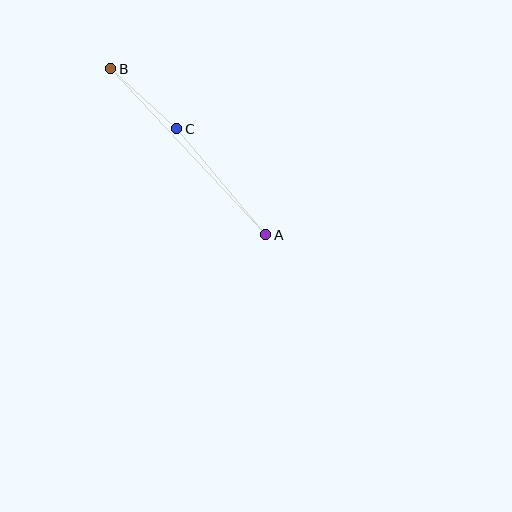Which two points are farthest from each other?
Points A and B are farthest from each other.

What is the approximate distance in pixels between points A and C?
The distance between A and C is approximately 139 pixels.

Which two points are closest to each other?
Points B and C are closest to each other.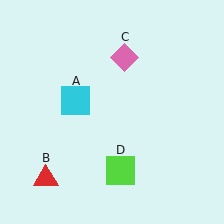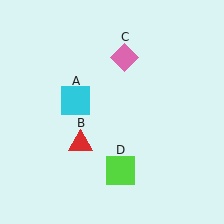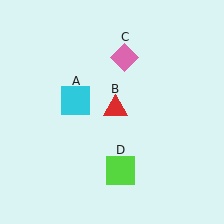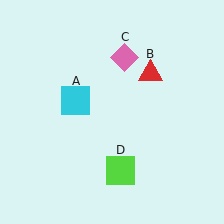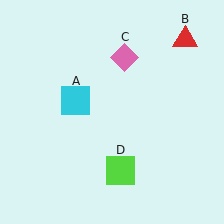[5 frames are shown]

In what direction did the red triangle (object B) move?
The red triangle (object B) moved up and to the right.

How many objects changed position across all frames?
1 object changed position: red triangle (object B).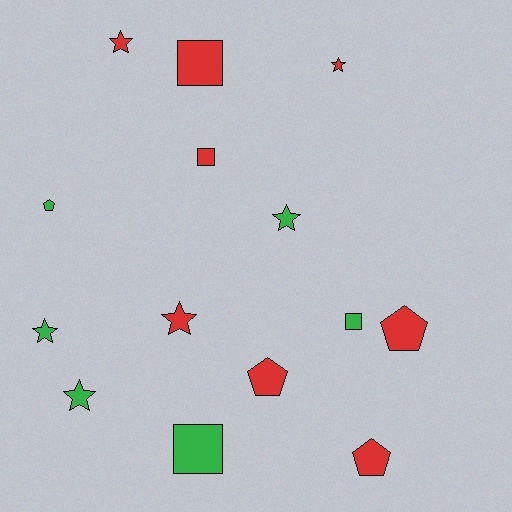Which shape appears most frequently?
Star, with 6 objects.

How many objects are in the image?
There are 14 objects.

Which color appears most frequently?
Red, with 8 objects.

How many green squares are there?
There are 2 green squares.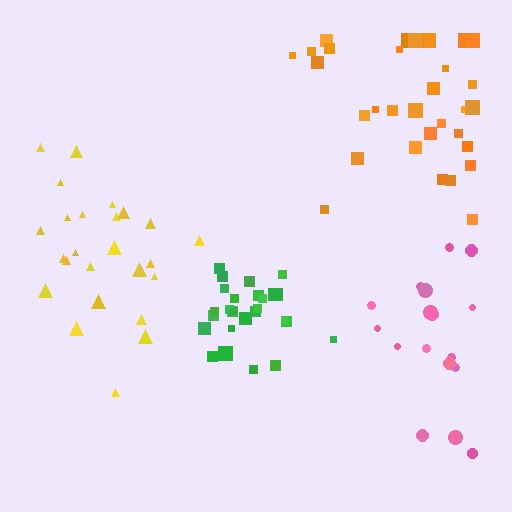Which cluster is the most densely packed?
Green.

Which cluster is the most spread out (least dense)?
Pink.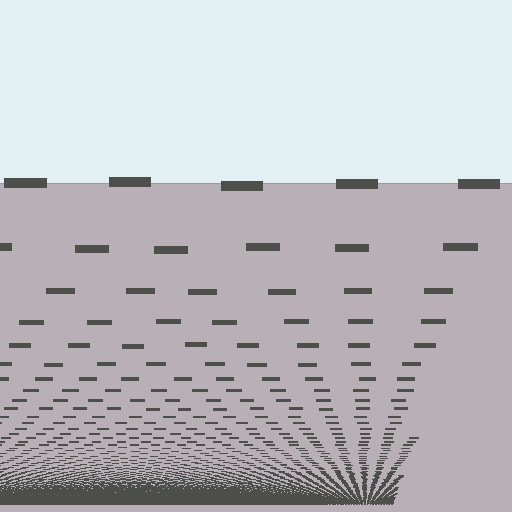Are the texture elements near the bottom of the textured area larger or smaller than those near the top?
Smaller. The gradient is inverted — elements near the bottom are smaller and denser.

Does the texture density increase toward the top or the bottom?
Density increases toward the bottom.